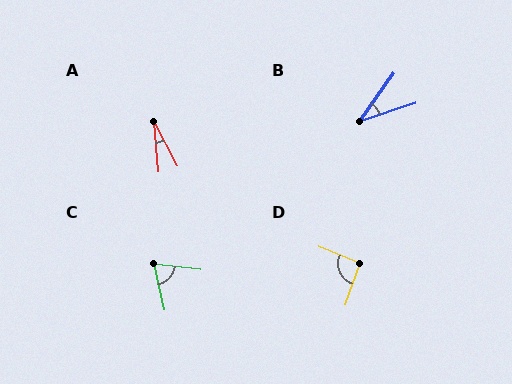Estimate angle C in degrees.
Approximately 70 degrees.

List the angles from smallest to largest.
A (23°), B (37°), C (70°), D (93°).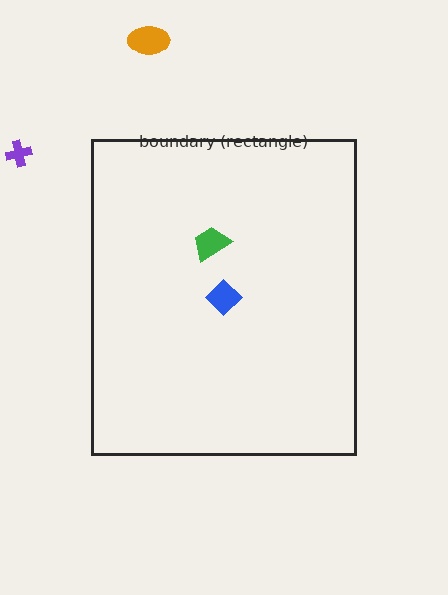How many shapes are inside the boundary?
2 inside, 2 outside.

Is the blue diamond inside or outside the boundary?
Inside.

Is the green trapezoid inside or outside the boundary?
Inside.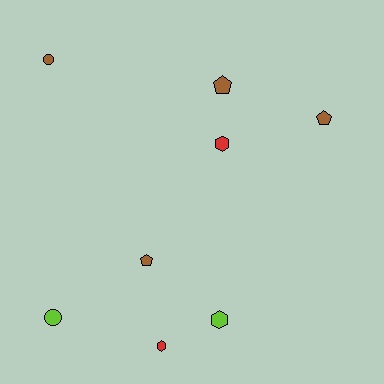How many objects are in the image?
There are 8 objects.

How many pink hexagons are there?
There are no pink hexagons.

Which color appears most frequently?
Brown, with 4 objects.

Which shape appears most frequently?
Pentagon, with 3 objects.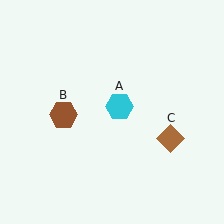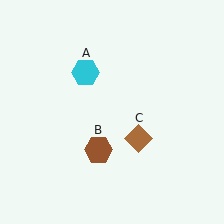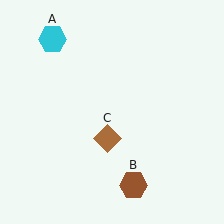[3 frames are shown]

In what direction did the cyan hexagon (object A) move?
The cyan hexagon (object A) moved up and to the left.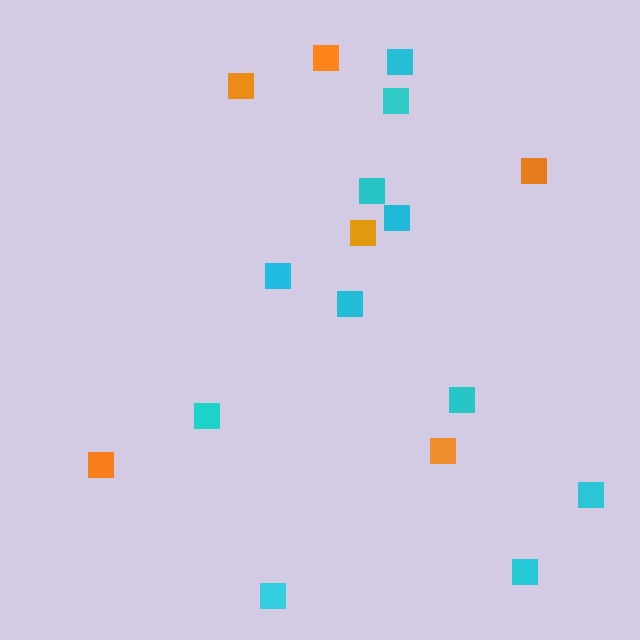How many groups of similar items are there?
There are 2 groups: one group of cyan squares (11) and one group of orange squares (6).